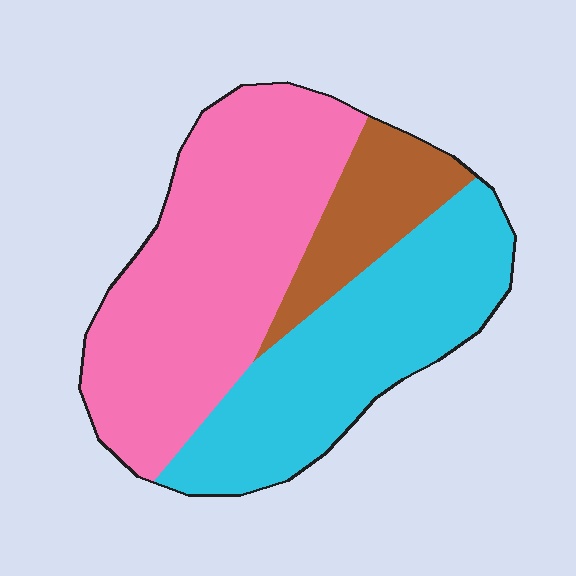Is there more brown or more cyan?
Cyan.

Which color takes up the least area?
Brown, at roughly 15%.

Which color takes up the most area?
Pink, at roughly 50%.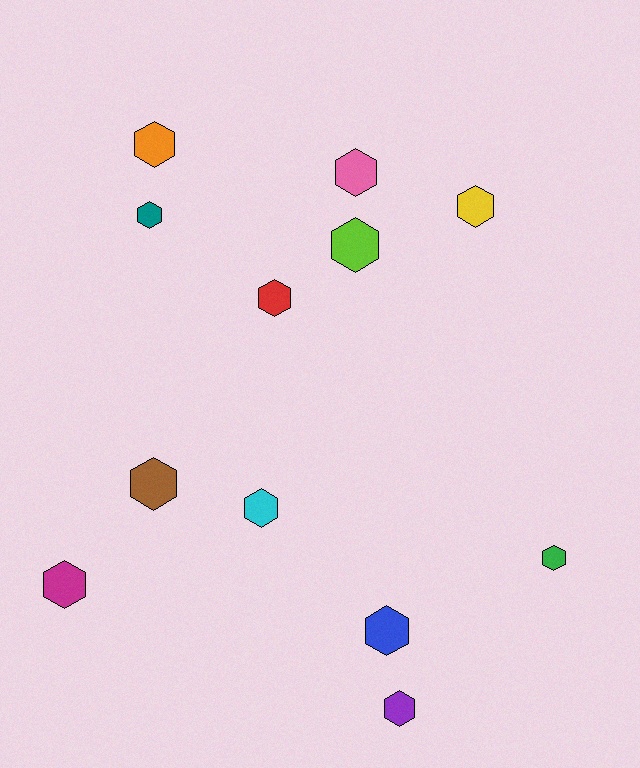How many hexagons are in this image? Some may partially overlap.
There are 12 hexagons.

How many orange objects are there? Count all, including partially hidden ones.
There is 1 orange object.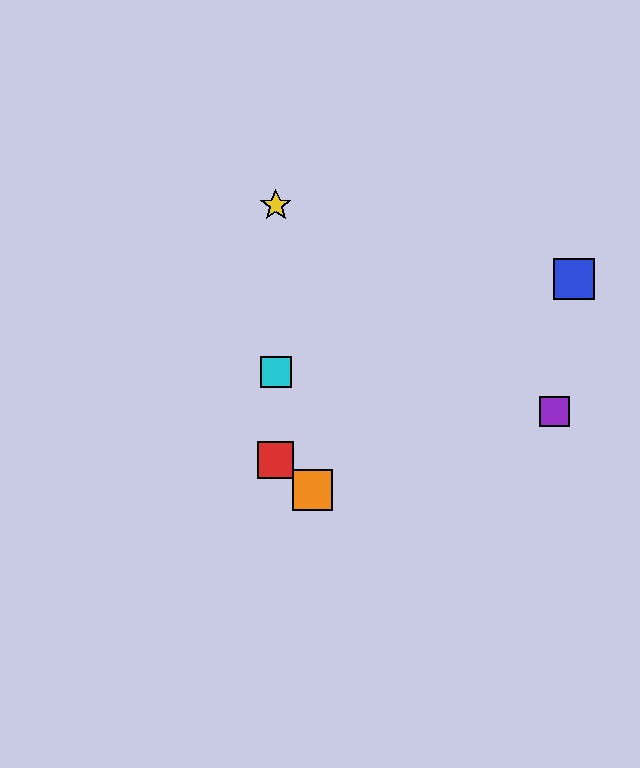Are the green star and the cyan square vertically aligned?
Yes, both are at x≈276.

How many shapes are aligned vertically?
4 shapes (the red square, the green star, the yellow star, the cyan square) are aligned vertically.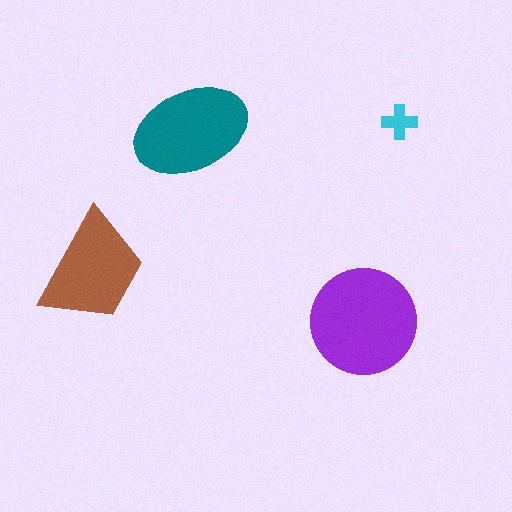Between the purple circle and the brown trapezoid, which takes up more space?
The purple circle.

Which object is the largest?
The purple circle.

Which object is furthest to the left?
The brown trapezoid is leftmost.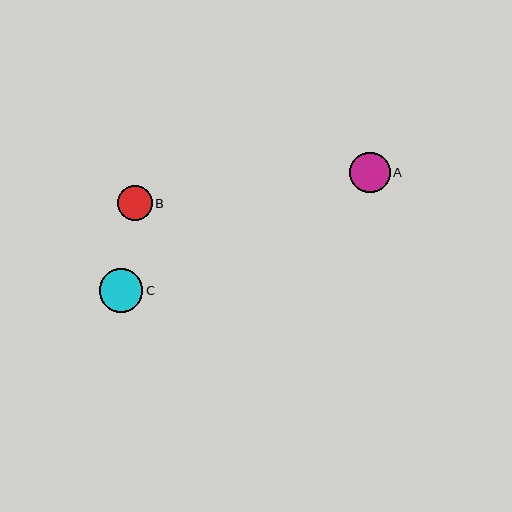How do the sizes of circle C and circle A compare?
Circle C and circle A are approximately the same size.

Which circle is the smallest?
Circle B is the smallest with a size of approximately 35 pixels.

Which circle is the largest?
Circle C is the largest with a size of approximately 44 pixels.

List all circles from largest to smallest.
From largest to smallest: C, A, B.